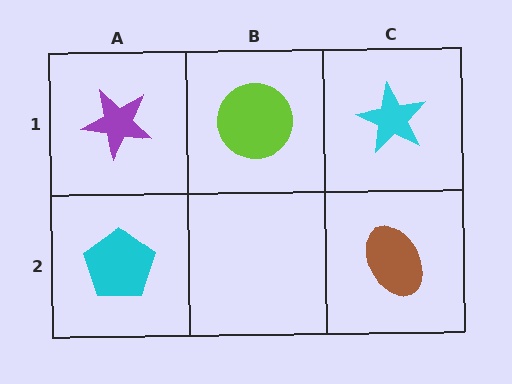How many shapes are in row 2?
2 shapes.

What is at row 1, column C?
A cyan star.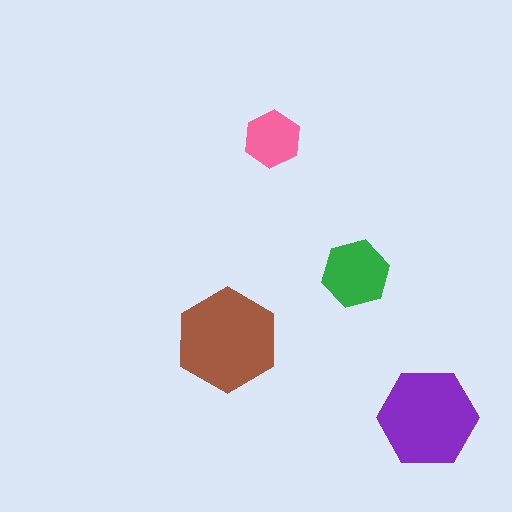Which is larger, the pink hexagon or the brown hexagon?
The brown one.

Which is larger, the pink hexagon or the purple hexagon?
The purple one.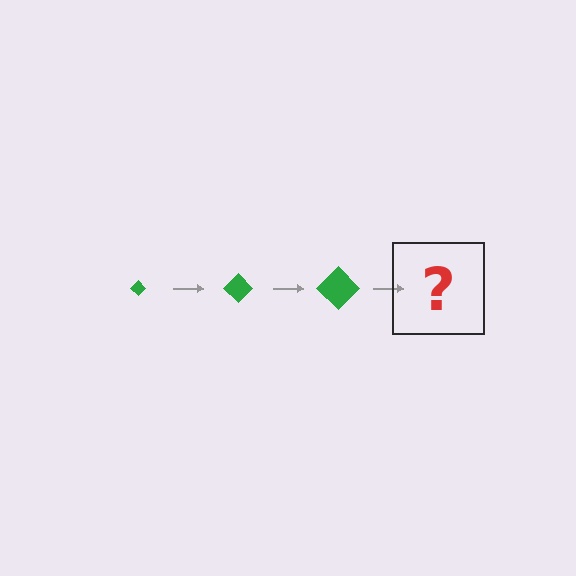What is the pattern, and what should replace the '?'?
The pattern is that the diamond gets progressively larger each step. The '?' should be a green diamond, larger than the previous one.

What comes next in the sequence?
The next element should be a green diamond, larger than the previous one.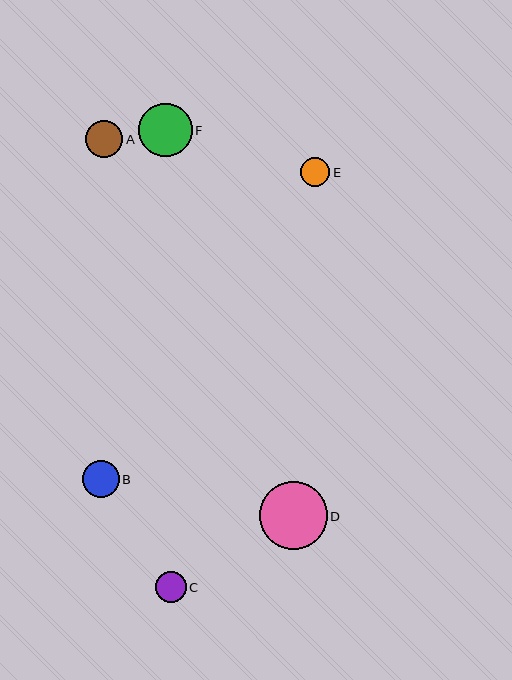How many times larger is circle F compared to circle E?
Circle F is approximately 1.9 times the size of circle E.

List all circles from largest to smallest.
From largest to smallest: D, F, A, B, C, E.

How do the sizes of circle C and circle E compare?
Circle C and circle E are approximately the same size.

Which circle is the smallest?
Circle E is the smallest with a size of approximately 29 pixels.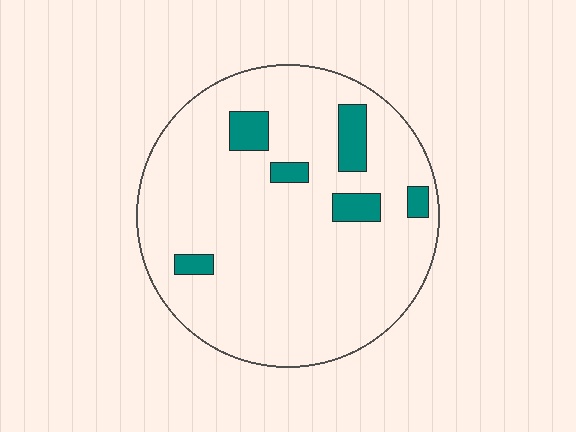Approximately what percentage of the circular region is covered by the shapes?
Approximately 10%.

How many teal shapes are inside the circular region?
6.